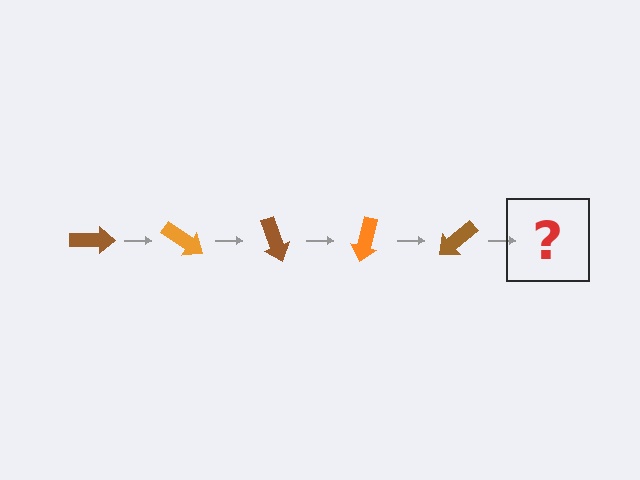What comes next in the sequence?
The next element should be an orange arrow, rotated 175 degrees from the start.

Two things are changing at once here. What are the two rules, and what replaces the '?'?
The two rules are that it rotates 35 degrees each step and the color cycles through brown and orange. The '?' should be an orange arrow, rotated 175 degrees from the start.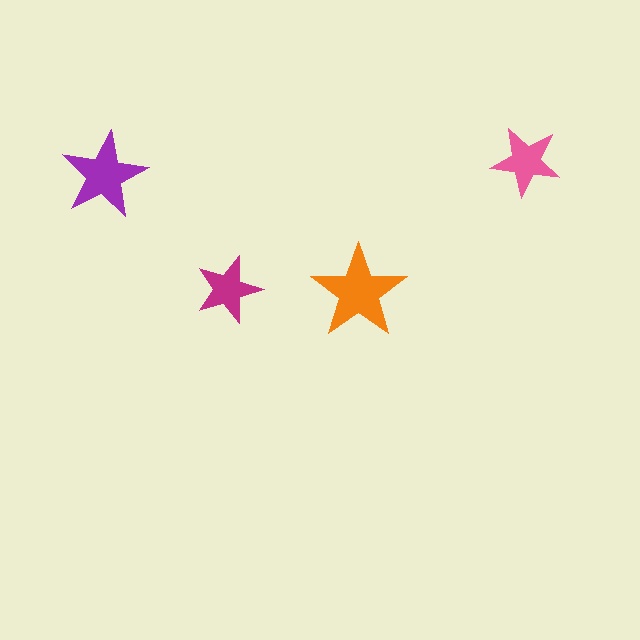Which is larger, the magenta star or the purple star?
The purple one.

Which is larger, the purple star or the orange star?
The orange one.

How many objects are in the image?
There are 4 objects in the image.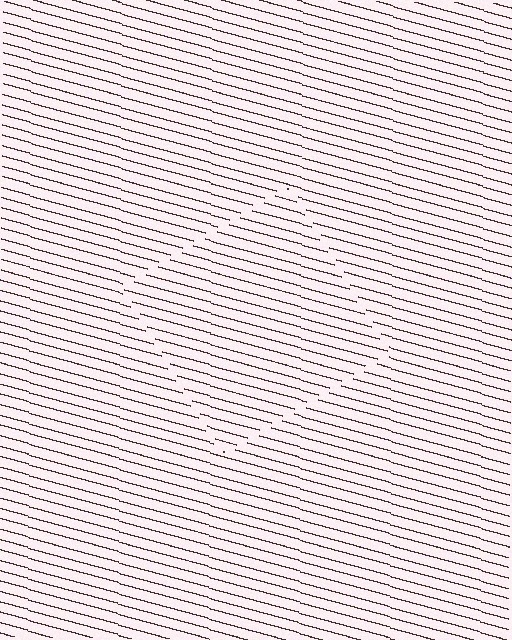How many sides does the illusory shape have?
4 sides — the line-ends trace a square.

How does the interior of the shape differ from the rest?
The interior of the shape contains the same grating, shifted by half a period — the contour is defined by the phase discontinuity where line-ends from the inner and outer gratings abut.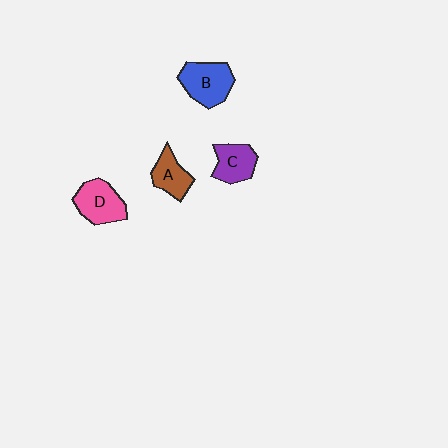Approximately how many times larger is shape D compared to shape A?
Approximately 1.3 times.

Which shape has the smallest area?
Shape A (brown).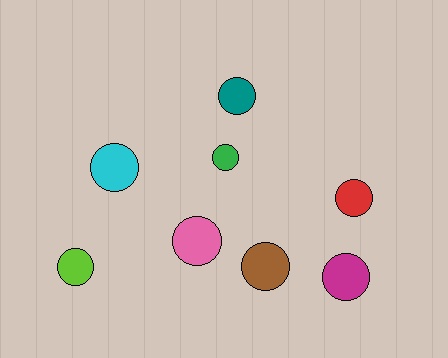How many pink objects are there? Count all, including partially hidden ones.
There is 1 pink object.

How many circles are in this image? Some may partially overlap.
There are 8 circles.